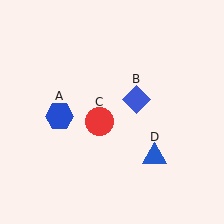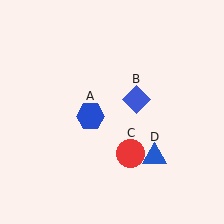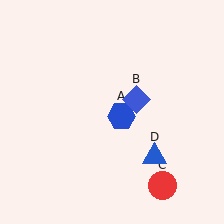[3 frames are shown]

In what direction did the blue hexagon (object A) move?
The blue hexagon (object A) moved right.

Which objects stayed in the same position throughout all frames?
Blue diamond (object B) and blue triangle (object D) remained stationary.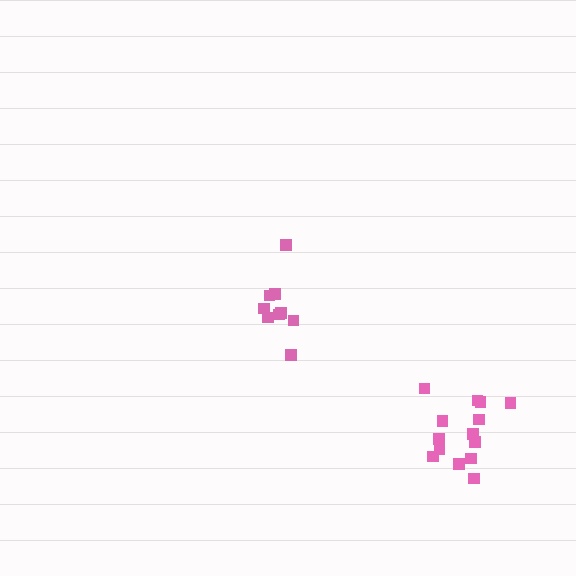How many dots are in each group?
Group 1: 9 dots, Group 2: 14 dots (23 total).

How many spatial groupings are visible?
There are 2 spatial groupings.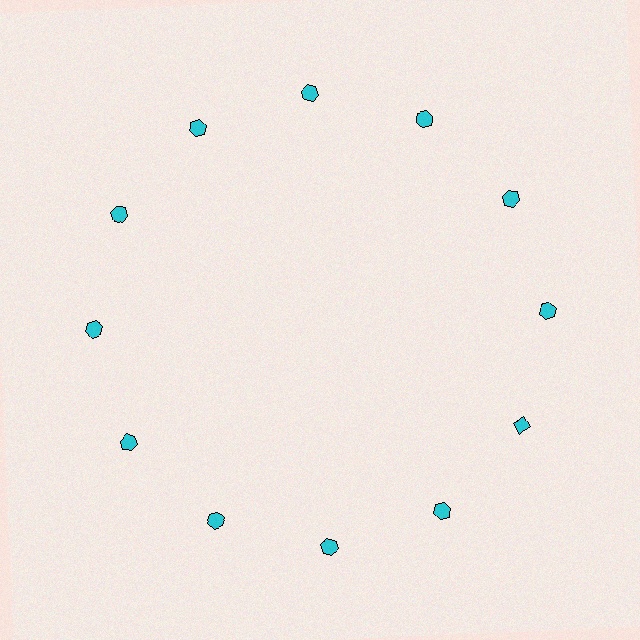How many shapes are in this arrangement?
There are 12 shapes arranged in a ring pattern.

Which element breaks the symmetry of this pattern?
The cyan diamond at roughly the 4 o'clock position breaks the symmetry. All other shapes are cyan hexagons.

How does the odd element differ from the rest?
It has a different shape: diamond instead of hexagon.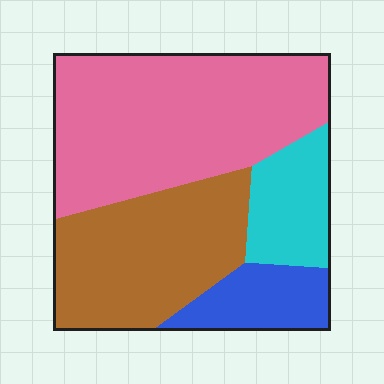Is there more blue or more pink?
Pink.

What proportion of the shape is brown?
Brown takes up about one third (1/3) of the shape.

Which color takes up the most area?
Pink, at roughly 45%.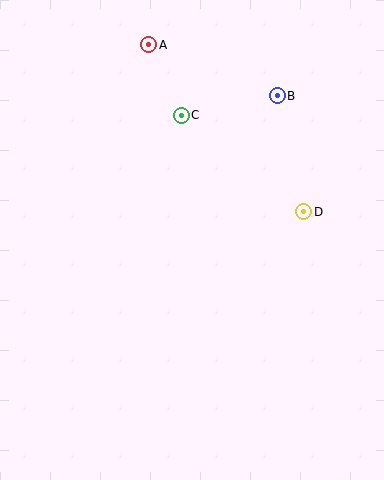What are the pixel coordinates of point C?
Point C is at (181, 115).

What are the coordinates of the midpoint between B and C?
The midpoint between B and C is at (229, 106).